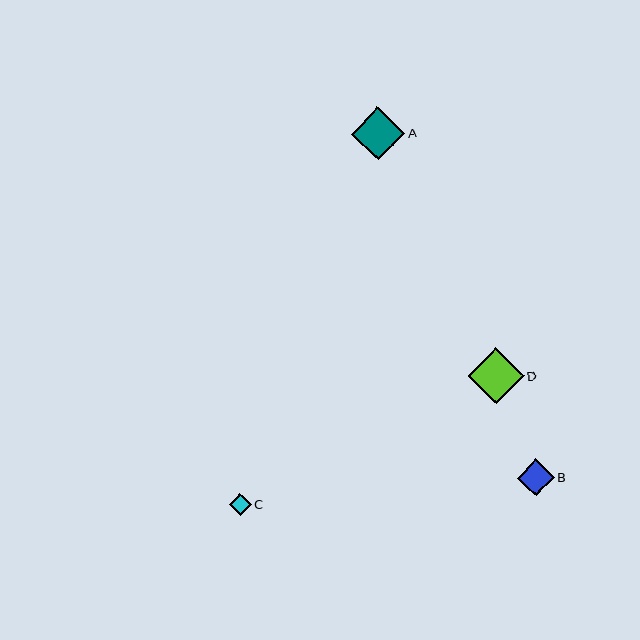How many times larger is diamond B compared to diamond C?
Diamond B is approximately 1.7 times the size of diamond C.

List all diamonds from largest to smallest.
From largest to smallest: D, A, B, C.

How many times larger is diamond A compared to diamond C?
Diamond A is approximately 2.4 times the size of diamond C.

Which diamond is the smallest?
Diamond C is the smallest with a size of approximately 22 pixels.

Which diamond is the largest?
Diamond D is the largest with a size of approximately 56 pixels.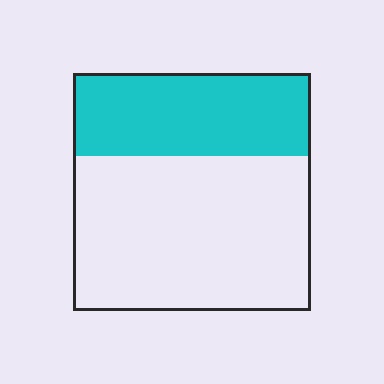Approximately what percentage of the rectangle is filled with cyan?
Approximately 35%.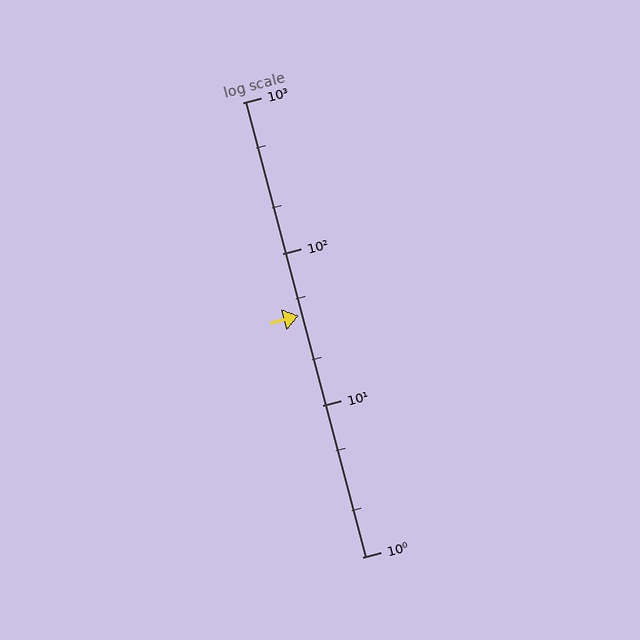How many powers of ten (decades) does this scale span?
The scale spans 3 decades, from 1 to 1000.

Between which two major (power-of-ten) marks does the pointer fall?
The pointer is between 10 and 100.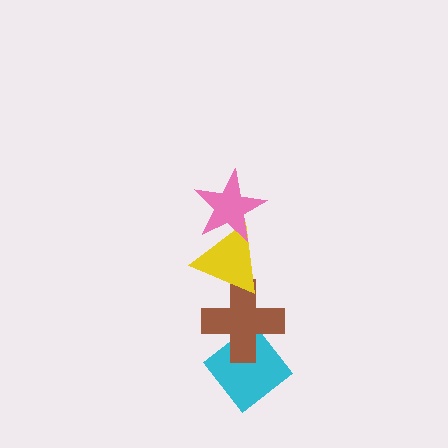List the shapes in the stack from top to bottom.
From top to bottom: the pink star, the yellow triangle, the brown cross, the cyan diamond.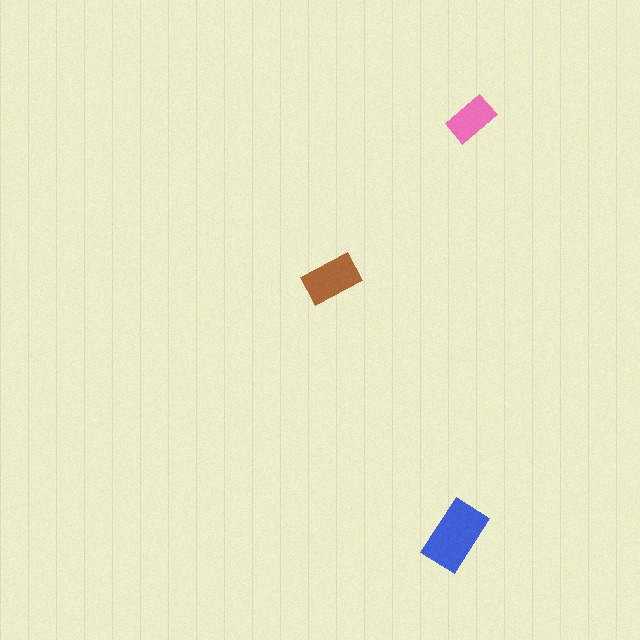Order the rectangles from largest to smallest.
the blue one, the brown one, the pink one.